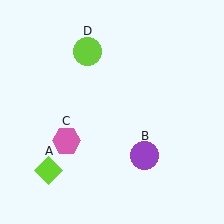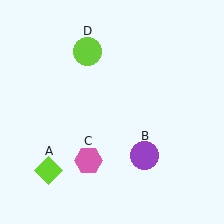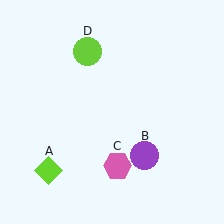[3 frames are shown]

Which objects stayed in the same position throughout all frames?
Lime diamond (object A) and purple circle (object B) and lime circle (object D) remained stationary.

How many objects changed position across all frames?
1 object changed position: pink hexagon (object C).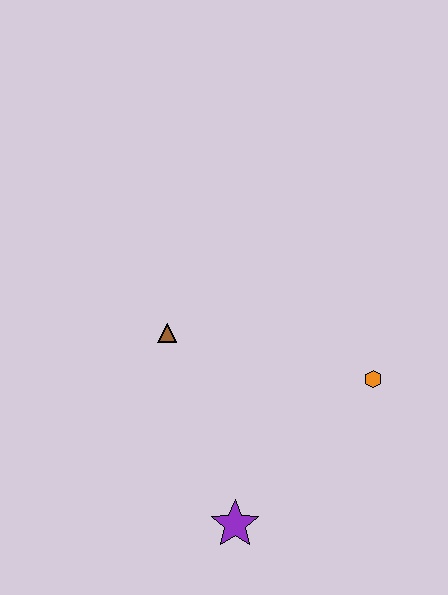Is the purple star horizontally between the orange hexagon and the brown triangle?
Yes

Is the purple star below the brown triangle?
Yes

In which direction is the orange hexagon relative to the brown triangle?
The orange hexagon is to the right of the brown triangle.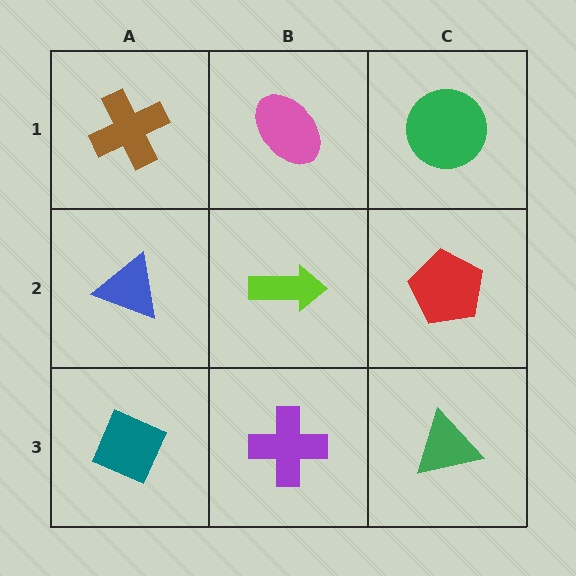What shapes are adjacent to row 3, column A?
A blue triangle (row 2, column A), a purple cross (row 3, column B).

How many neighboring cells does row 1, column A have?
2.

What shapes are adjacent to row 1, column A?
A blue triangle (row 2, column A), a pink ellipse (row 1, column B).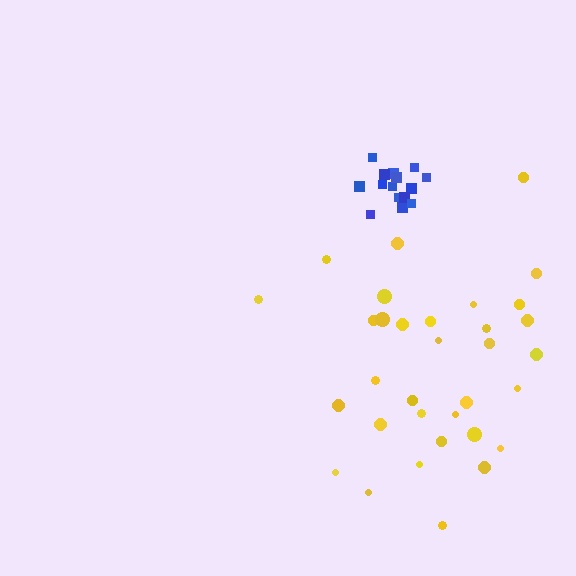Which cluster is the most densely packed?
Blue.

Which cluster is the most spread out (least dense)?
Yellow.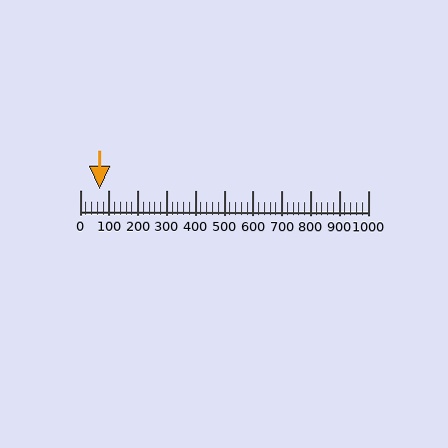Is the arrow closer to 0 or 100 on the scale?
The arrow is closer to 100.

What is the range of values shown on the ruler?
The ruler shows values from 0 to 1000.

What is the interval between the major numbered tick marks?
The major tick marks are spaced 100 units apart.